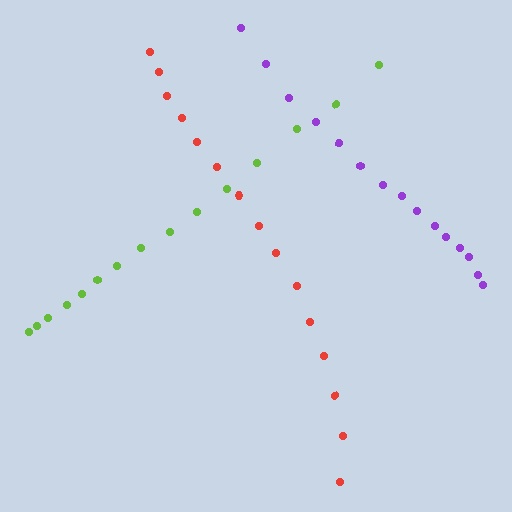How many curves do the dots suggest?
There are 3 distinct paths.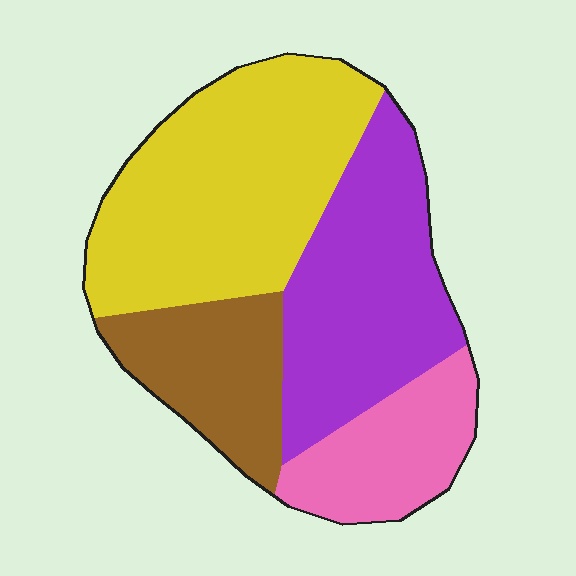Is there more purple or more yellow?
Yellow.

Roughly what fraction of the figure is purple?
Purple covers roughly 30% of the figure.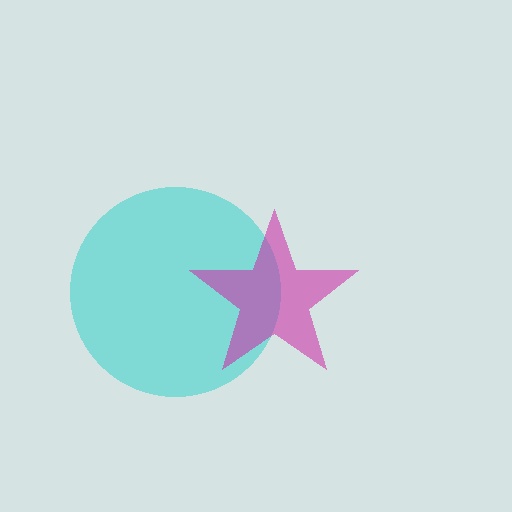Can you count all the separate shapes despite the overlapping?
Yes, there are 2 separate shapes.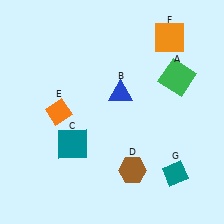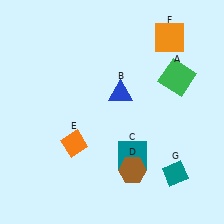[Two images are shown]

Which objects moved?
The objects that moved are: the teal square (C), the orange diamond (E).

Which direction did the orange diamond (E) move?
The orange diamond (E) moved down.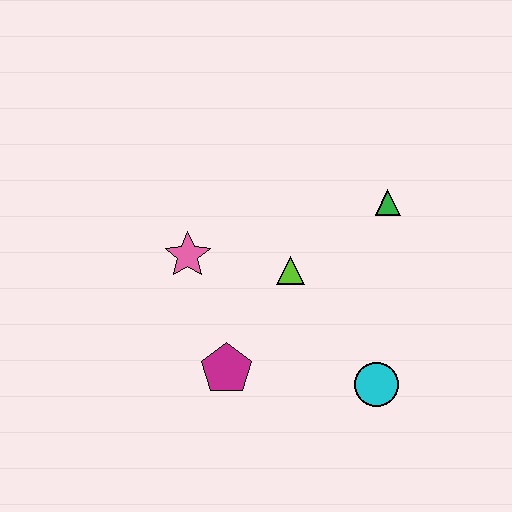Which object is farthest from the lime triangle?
The cyan circle is farthest from the lime triangle.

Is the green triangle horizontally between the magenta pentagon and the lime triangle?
No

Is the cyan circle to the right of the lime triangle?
Yes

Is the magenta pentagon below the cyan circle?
No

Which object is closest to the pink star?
The lime triangle is closest to the pink star.